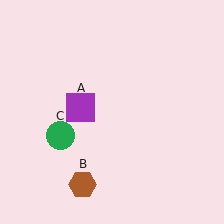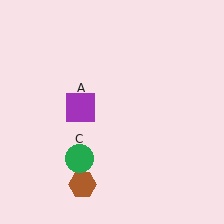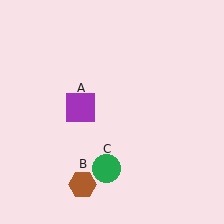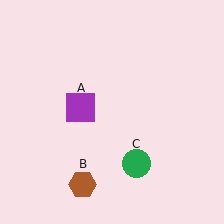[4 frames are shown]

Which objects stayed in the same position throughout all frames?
Purple square (object A) and brown hexagon (object B) remained stationary.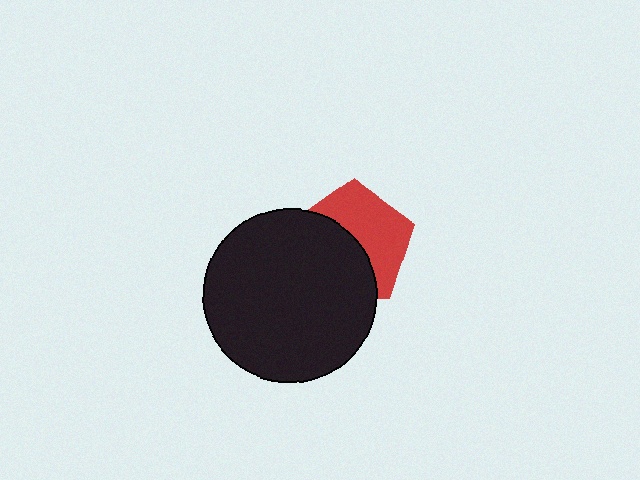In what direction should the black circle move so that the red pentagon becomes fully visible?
The black circle should move toward the lower-left. That is the shortest direction to clear the overlap and leave the red pentagon fully visible.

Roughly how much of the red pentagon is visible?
About half of it is visible (roughly 50%).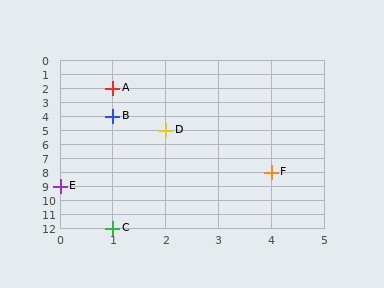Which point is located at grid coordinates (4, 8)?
Point F is at (4, 8).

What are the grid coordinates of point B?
Point B is at grid coordinates (1, 4).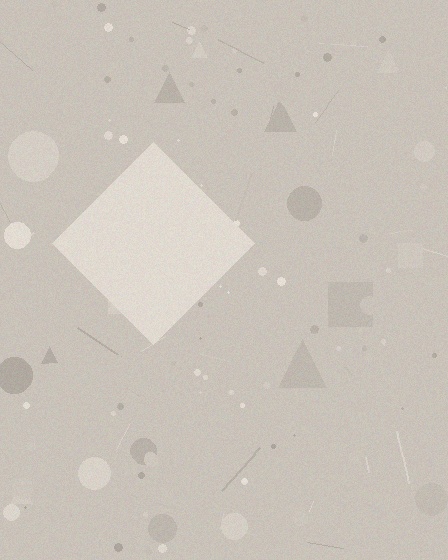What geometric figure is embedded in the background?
A diamond is embedded in the background.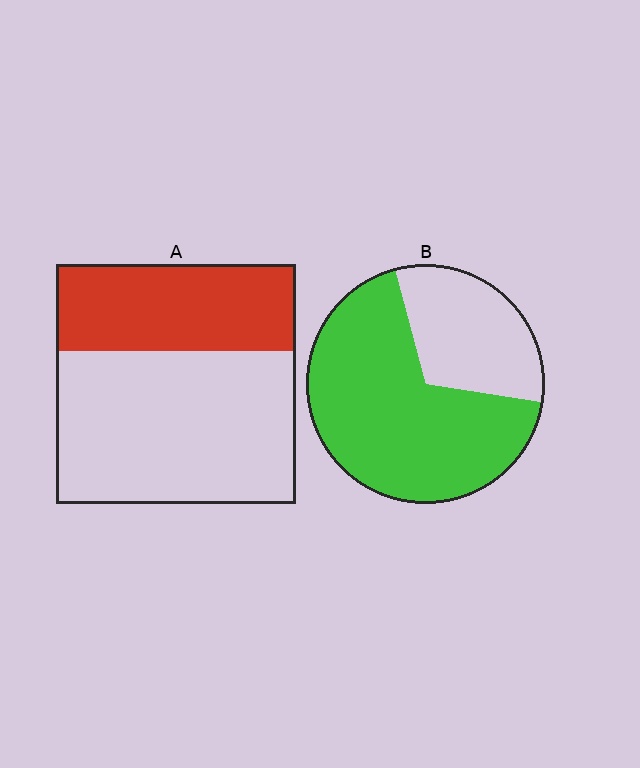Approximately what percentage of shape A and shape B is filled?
A is approximately 35% and B is approximately 70%.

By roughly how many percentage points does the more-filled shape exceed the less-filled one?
By roughly 30 percentage points (B over A).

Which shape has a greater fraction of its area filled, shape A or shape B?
Shape B.